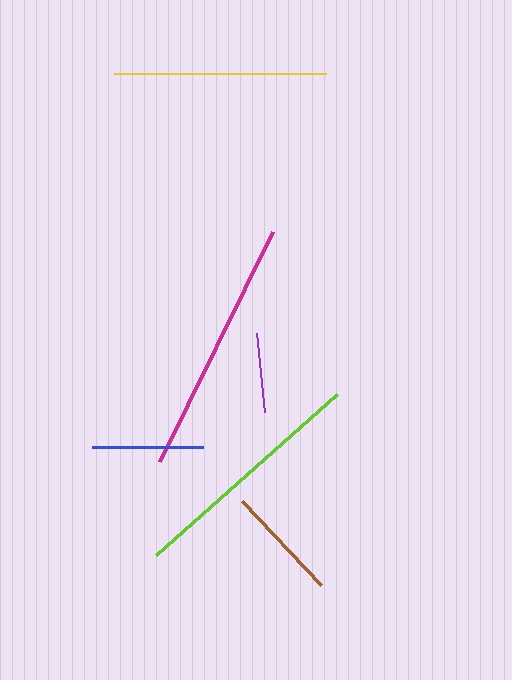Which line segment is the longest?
The magenta line is the longest at approximately 257 pixels.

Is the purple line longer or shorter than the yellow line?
The yellow line is longer than the purple line.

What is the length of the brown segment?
The brown segment is approximately 115 pixels long.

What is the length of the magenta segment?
The magenta segment is approximately 257 pixels long.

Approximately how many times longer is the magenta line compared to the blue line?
The magenta line is approximately 2.3 times the length of the blue line.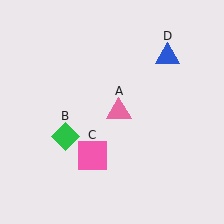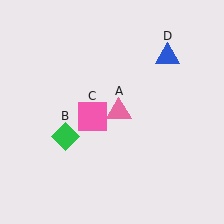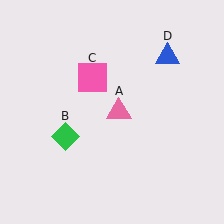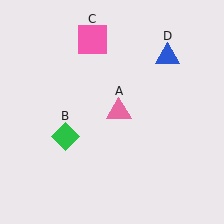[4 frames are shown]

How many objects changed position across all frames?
1 object changed position: pink square (object C).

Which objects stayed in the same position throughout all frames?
Pink triangle (object A) and green diamond (object B) and blue triangle (object D) remained stationary.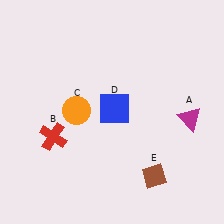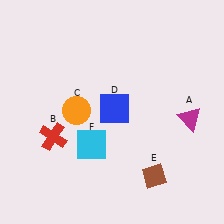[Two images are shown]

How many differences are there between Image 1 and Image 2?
There is 1 difference between the two images.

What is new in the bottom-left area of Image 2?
A cyan square (F) was added in the bottom-left area of Image 2.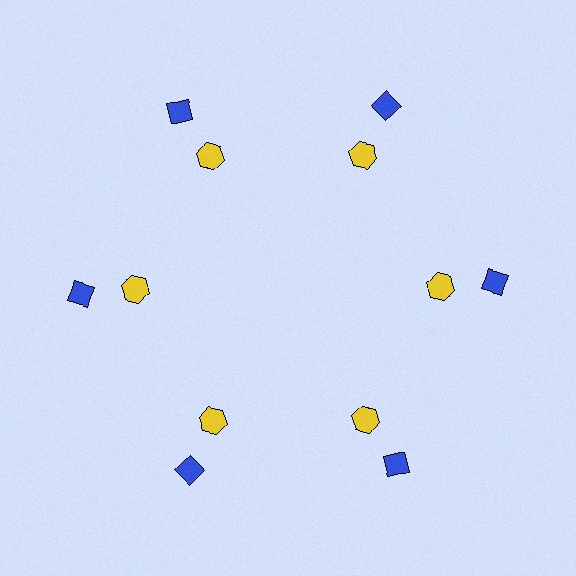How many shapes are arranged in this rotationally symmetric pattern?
There are 12 shapes, arranged in 6 groups of 2.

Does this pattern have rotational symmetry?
Yes, this pattern has 6-fold rotational symmetry. It looks the same after rotating 60 degrees around the center.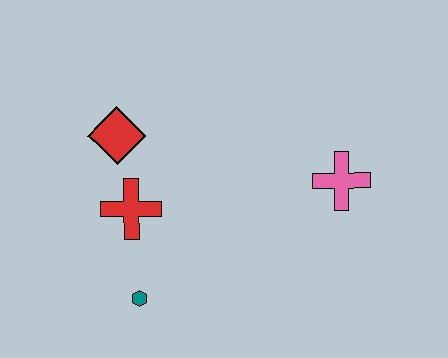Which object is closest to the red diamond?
The red cross is closest to the red diamond.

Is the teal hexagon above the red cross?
No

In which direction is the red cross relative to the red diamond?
The red cross is below the red diamond.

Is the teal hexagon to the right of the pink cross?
No